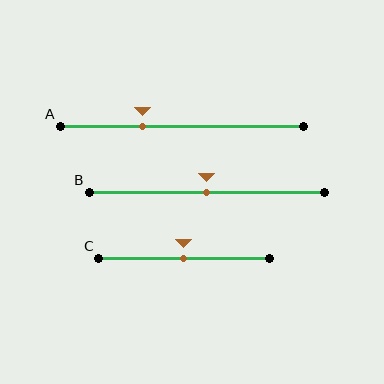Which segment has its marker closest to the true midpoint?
Segment B has its marker closest to the true midpoint.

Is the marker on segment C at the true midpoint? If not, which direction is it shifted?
Yes, the marker on segment C is at the true midpoint.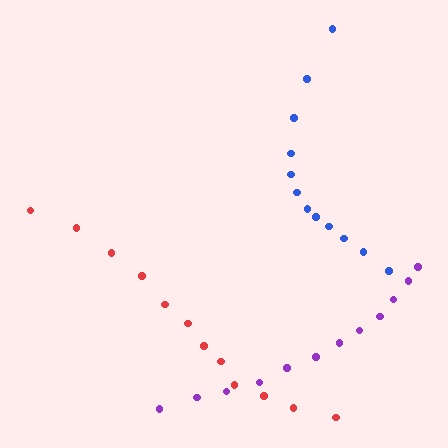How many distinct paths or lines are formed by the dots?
There are 3 distinct paths.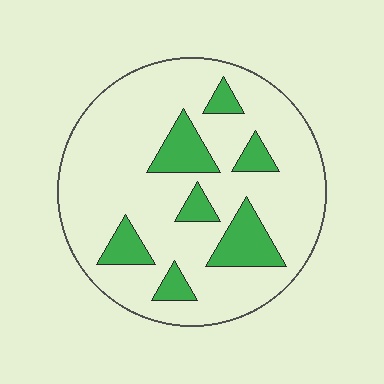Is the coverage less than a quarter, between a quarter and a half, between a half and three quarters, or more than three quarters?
Less than a quarter.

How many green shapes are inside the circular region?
7.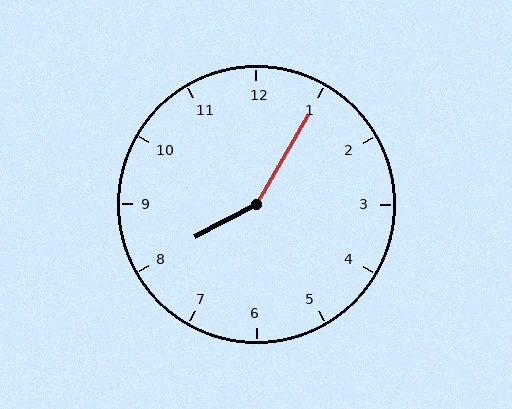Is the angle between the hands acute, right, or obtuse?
It is obtuse.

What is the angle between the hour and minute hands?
Approximately 148 degrees.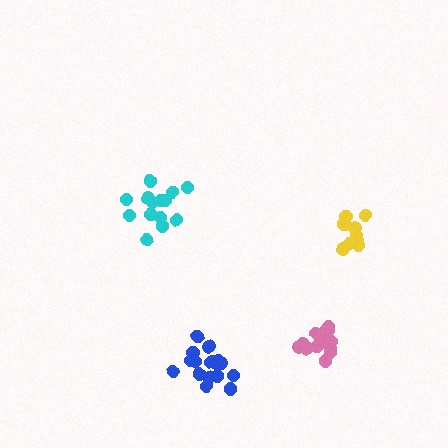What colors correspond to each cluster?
The clusters are colored: yellow, blue, cyan, pink.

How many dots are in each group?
Group 1: 11 dots, Group 2: 17 dots, Group 3: 14 dots, Group 4: 14 dots (56 total).